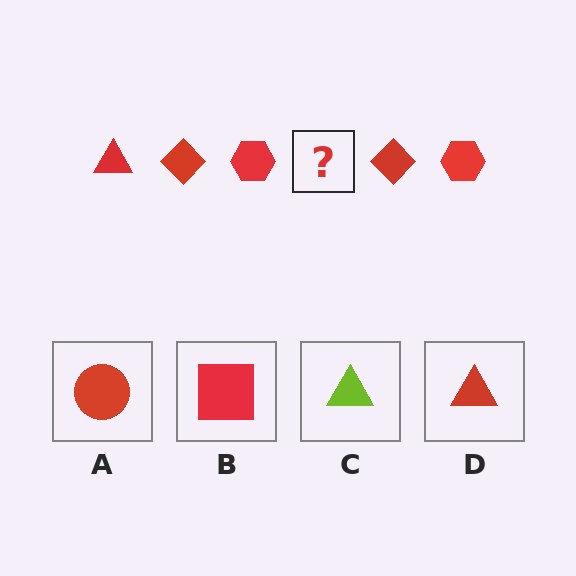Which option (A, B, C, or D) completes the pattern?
D.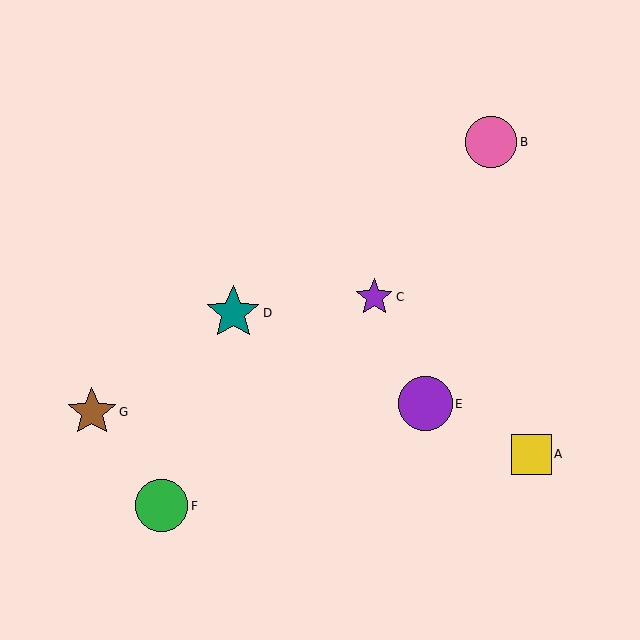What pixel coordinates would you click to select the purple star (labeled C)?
Click at (374, 297) to select the purple star C.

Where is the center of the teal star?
The center of the teal star is at (233, 313).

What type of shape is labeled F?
Shape F is a green circle.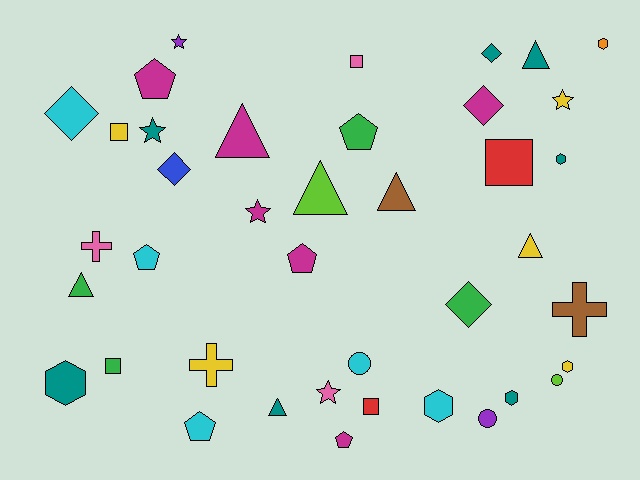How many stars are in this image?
There are 5 stars.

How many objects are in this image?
There are 40 objects.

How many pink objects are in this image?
There are 3 pink objects.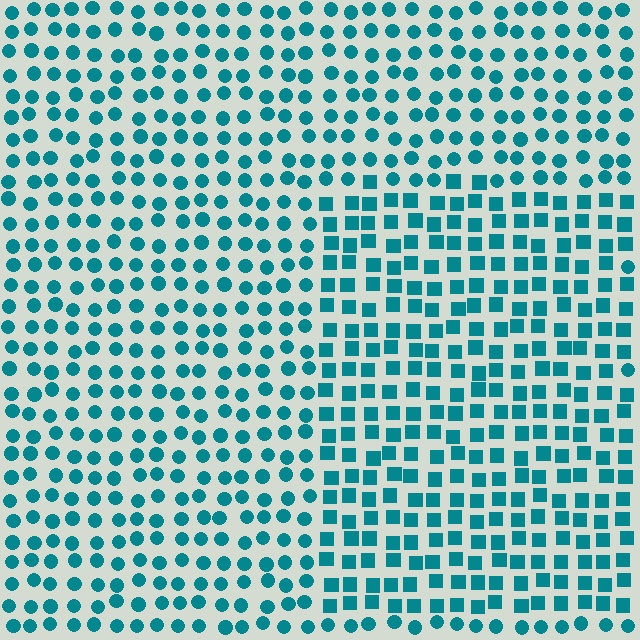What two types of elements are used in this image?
The image uses squares inside the rectangle region and circles outside it.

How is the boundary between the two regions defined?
The boundary is defined by a change in element shape: squares inside vs. circles outside. All elements share the same color and spacing.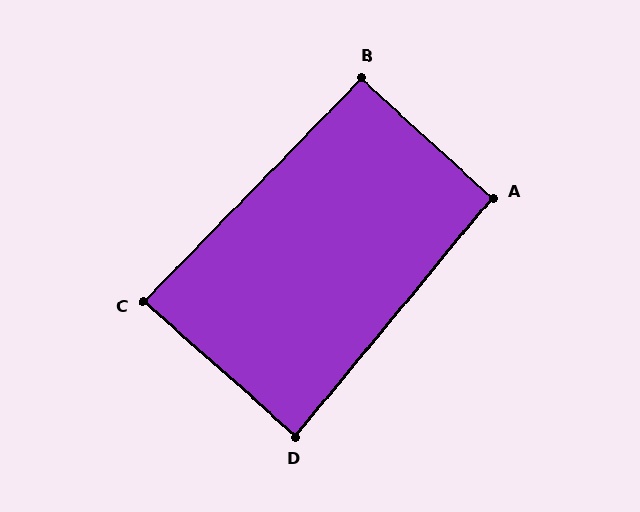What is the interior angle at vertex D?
Approximately 88 degrees (approximately right).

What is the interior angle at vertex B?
Approximately 92 degrees (approximately right).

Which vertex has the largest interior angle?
A, at approximately 93 degrees.